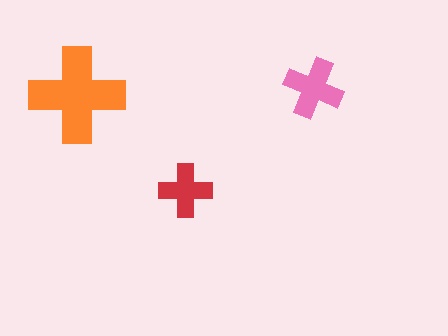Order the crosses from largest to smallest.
the orange one, the pink one, the red one.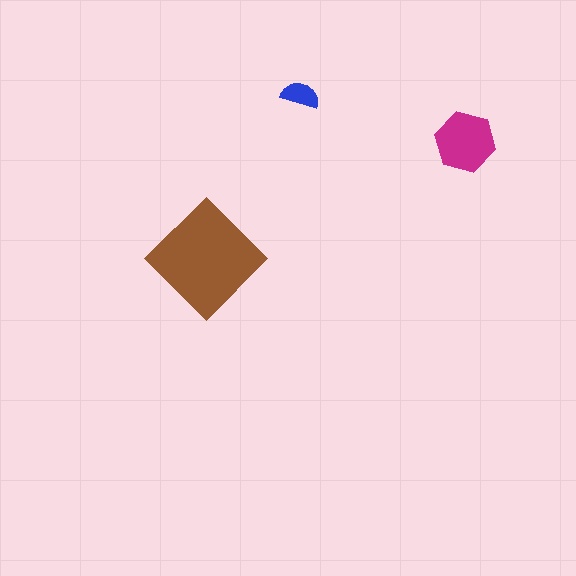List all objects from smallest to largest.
The blue semicircle, the magenta hexagon, the brown diamond.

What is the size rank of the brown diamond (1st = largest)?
1st.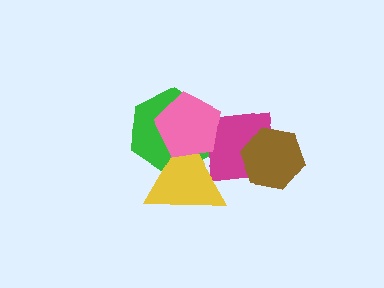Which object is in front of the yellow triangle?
The pink pentagon is in front of the yellow triangle.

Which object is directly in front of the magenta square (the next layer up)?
The yellow triangle is directly in front of the magenta square.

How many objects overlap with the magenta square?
3 objects overlap with the magenta square.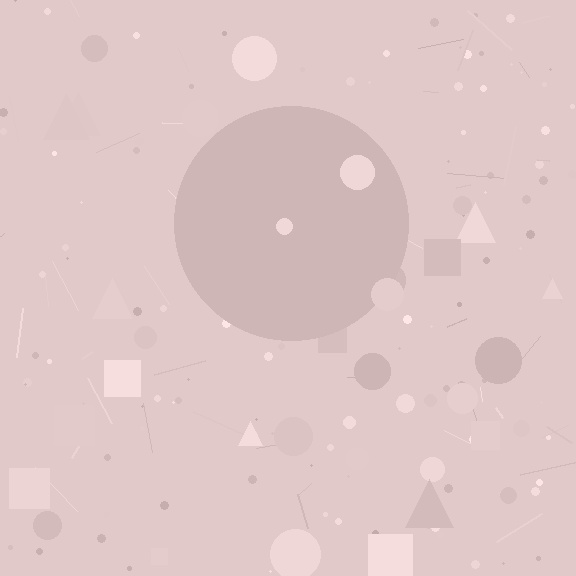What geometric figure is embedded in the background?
A circle is embedded in the background.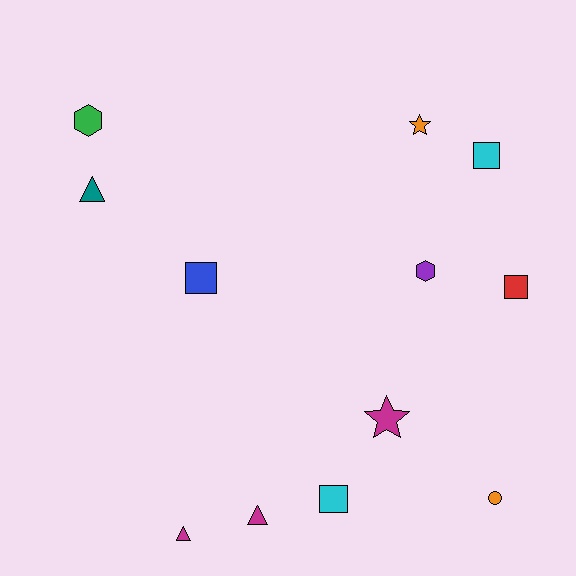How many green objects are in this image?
There is 1 green object.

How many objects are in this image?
There are 12 objects.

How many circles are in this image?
There is 1 circle.